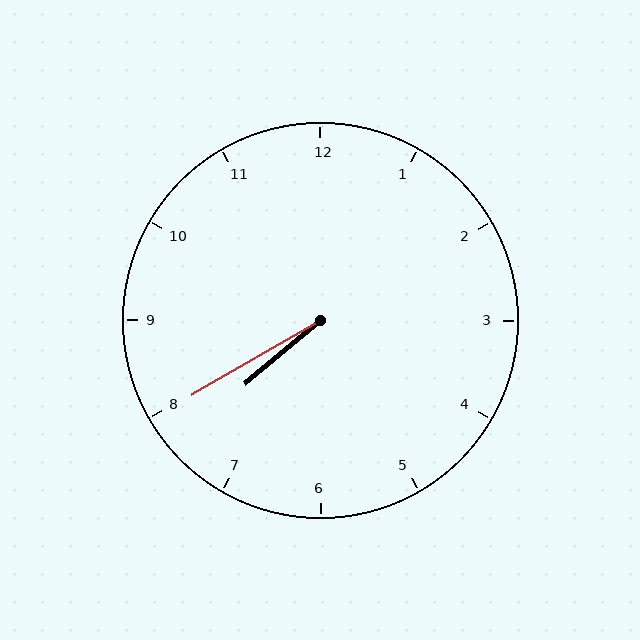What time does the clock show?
7:40.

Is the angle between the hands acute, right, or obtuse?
It is acute.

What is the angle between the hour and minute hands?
Approximately 10 degrees.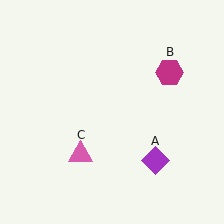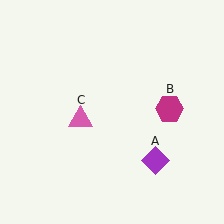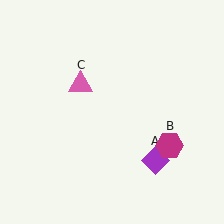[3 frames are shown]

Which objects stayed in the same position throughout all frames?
Purple diamond (object A) remained stationary.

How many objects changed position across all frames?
2 objects changed position: magenta hexagon (object B), pink triangle (object C).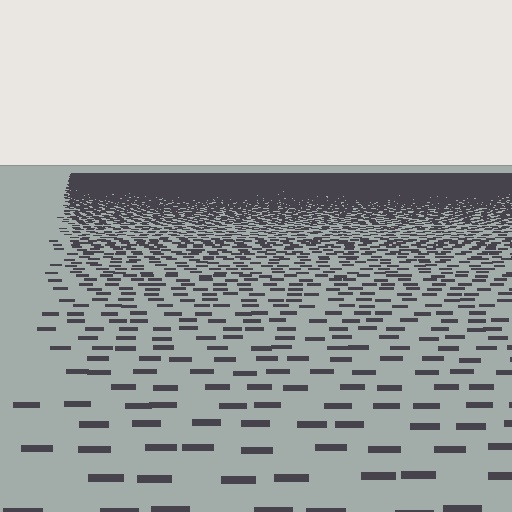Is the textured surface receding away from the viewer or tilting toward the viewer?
The surface is receding away from the viewer. Texture elements get smaller and denser toward the top.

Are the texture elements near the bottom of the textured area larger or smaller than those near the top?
Larger. Near the bottom, elements are closer to the viewer and appear at a bigger on-screen size.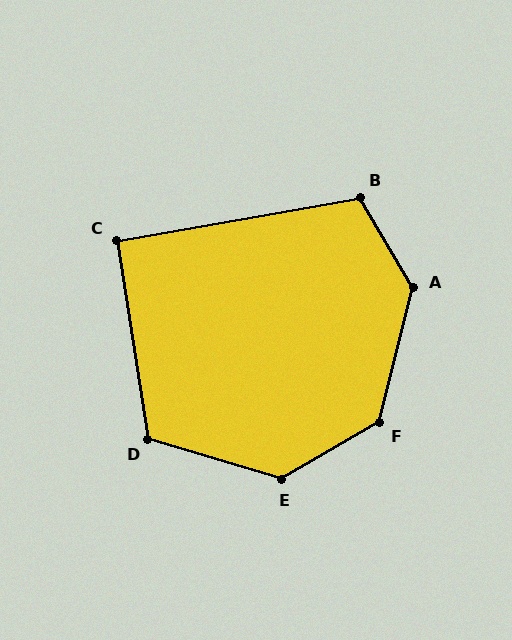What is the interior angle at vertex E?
Approximately 134 degrees (obtuse).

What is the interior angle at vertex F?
Approximately 134 degrees (obtuse).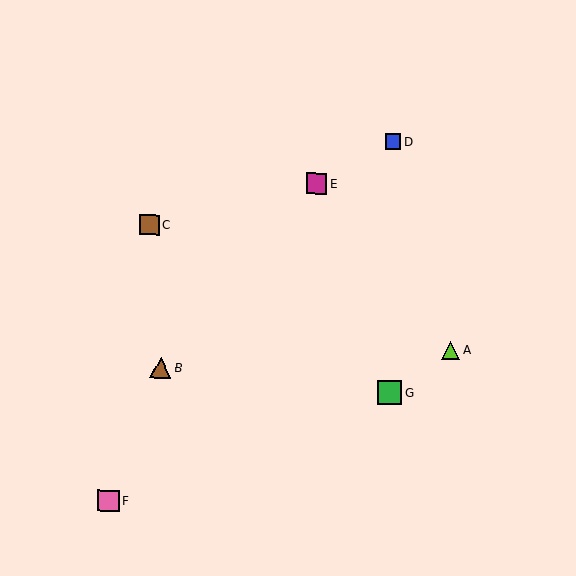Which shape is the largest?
The green square (labeled G) is the largest.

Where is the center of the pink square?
The center of the pink square is at (108, 500).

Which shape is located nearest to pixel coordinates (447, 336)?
The lime triangle (labeled A) at (451, 351) is nearest to that location.